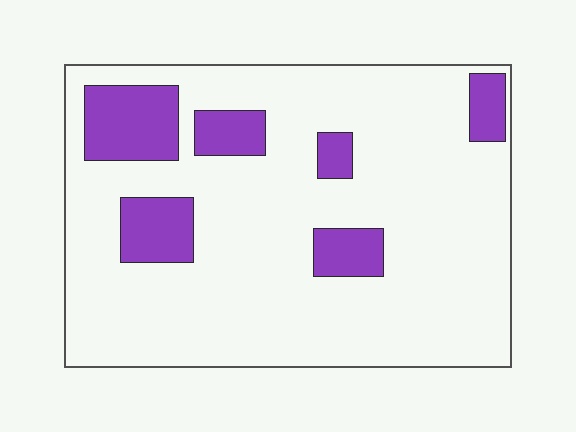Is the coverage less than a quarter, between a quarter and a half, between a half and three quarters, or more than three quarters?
Less than a quarter.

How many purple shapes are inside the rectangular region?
6.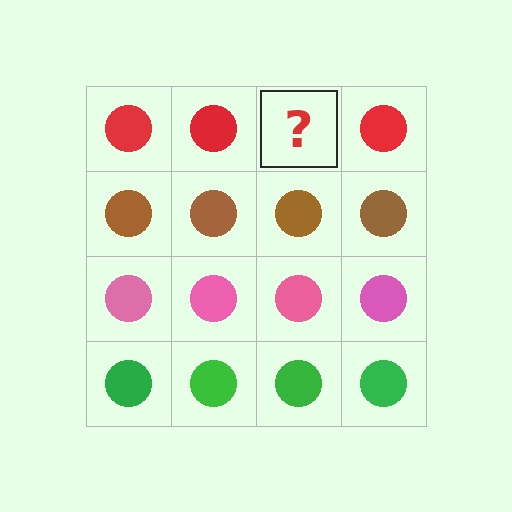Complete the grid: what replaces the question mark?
The question mark should be replaced with a red circle.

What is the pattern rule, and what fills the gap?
The rule is that each row has a consistent color. The gap should be filled with a red circle.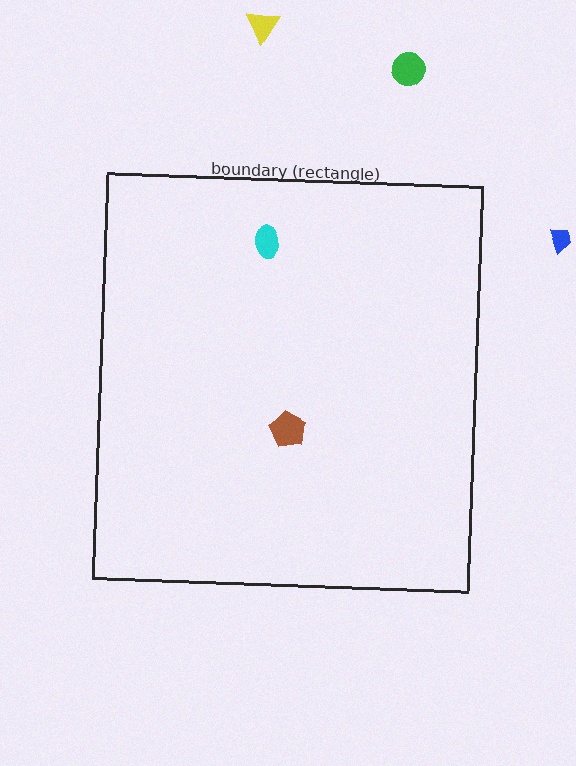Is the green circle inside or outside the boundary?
Outside.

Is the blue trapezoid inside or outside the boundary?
Outside.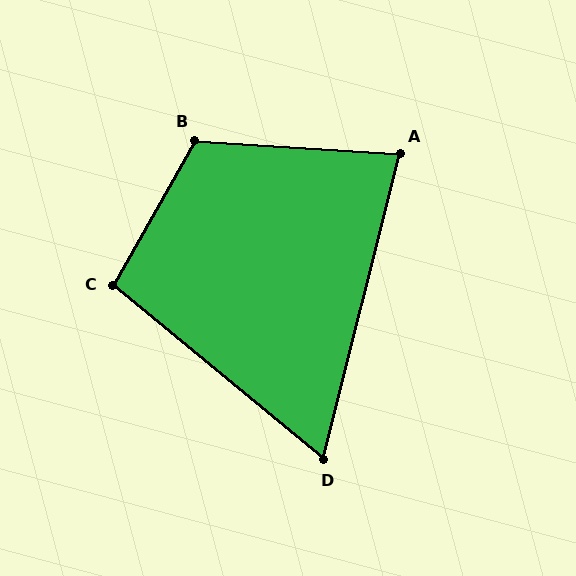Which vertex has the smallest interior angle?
D, at approximately 64 degrees.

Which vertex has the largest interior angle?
B, at approximately 116 degrees.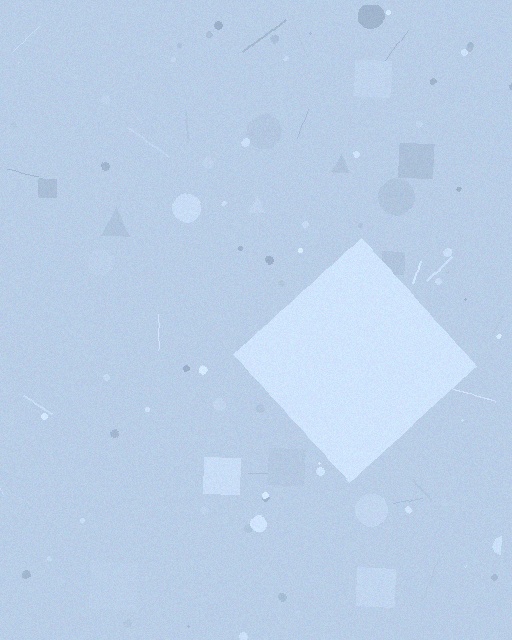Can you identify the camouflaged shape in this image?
The camouflaged shape is a diamond.